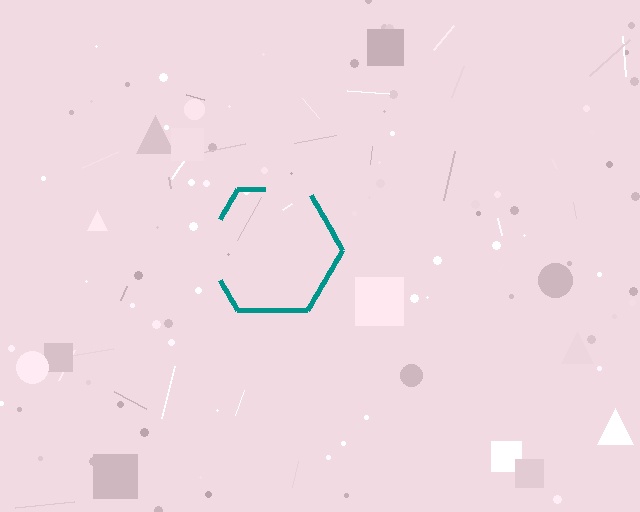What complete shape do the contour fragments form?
The contour fragments form a hexagon.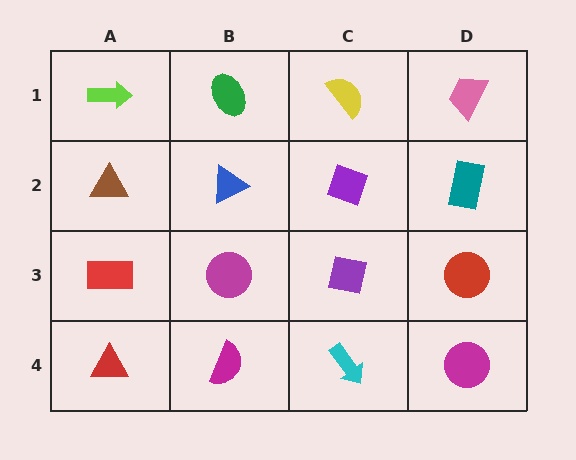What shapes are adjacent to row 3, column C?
A purple diamond (row 2, column C), a cyan arrow (row 4, column C), a magenta circle (row 3, column B), a red circle (row 3, column D).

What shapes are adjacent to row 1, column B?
A blue triangle (row 2, column B), a lime arrow (row 1, column A), a yellow semicircle (row 1, column C).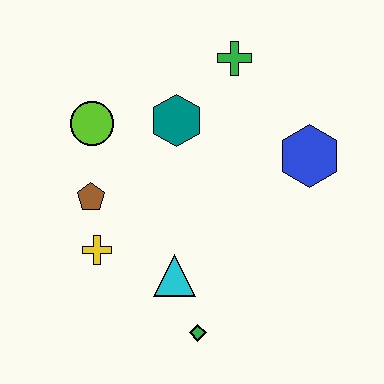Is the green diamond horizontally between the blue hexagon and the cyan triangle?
Yes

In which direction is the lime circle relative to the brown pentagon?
The lime circle is above the brown pentagon.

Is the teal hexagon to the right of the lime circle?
Yes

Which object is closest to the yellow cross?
The brown pentagon is closest to the yellow cross.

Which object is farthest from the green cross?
The green diamond is farthest from the green cross.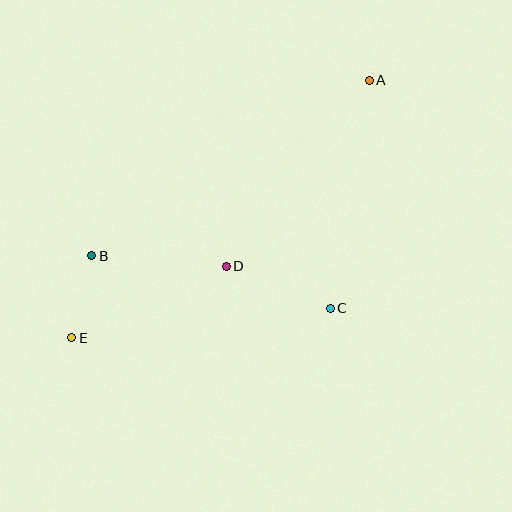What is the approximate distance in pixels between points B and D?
The distance between B and D is approximately 135 pixels.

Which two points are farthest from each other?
Points A and E are farthest from each other.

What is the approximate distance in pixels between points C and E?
The distance between C and E is approximately 260 pixels.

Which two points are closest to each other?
Points B and E are closest to each other.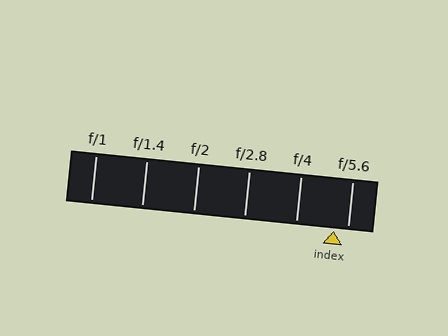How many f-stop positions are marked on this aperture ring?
There are 6 f-stop positions marked.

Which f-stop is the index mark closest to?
The index mark is closest to f/5.6.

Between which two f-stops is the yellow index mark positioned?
The index mark is between f/4 and f/5.6.